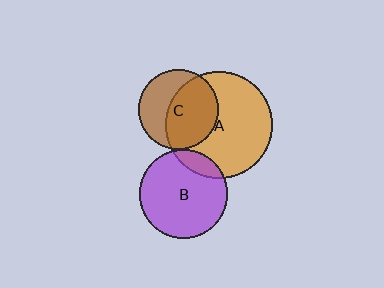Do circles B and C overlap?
Yes.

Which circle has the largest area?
Circle A (orange).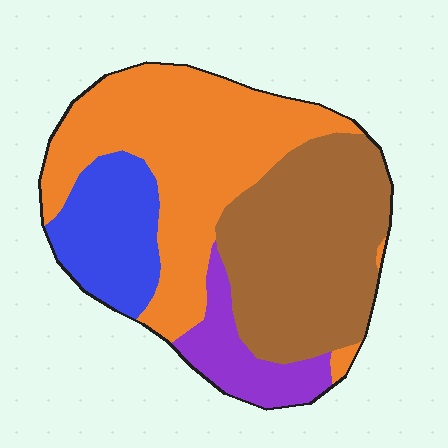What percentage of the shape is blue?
Blue takes up less than a sixth of the shape.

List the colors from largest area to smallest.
From largest to smallest: orange, brown, blue, purple.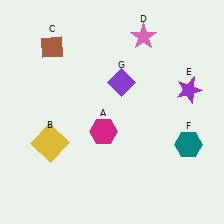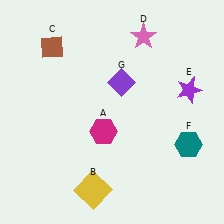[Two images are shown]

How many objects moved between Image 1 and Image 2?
1 object moved between the two images.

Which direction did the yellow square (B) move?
The yellow square (B) moved down.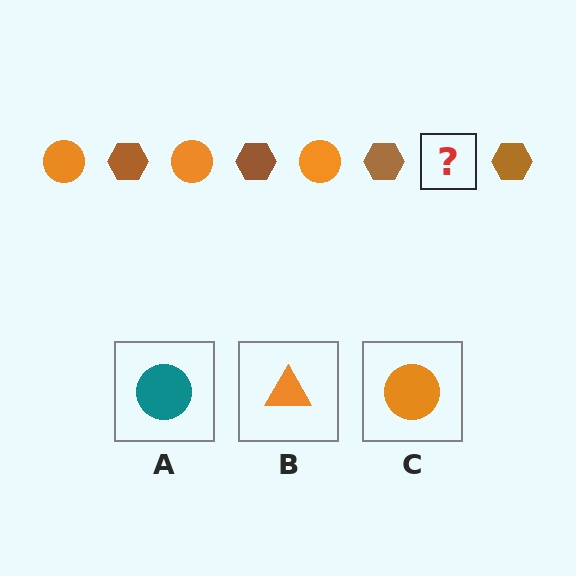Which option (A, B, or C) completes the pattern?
C.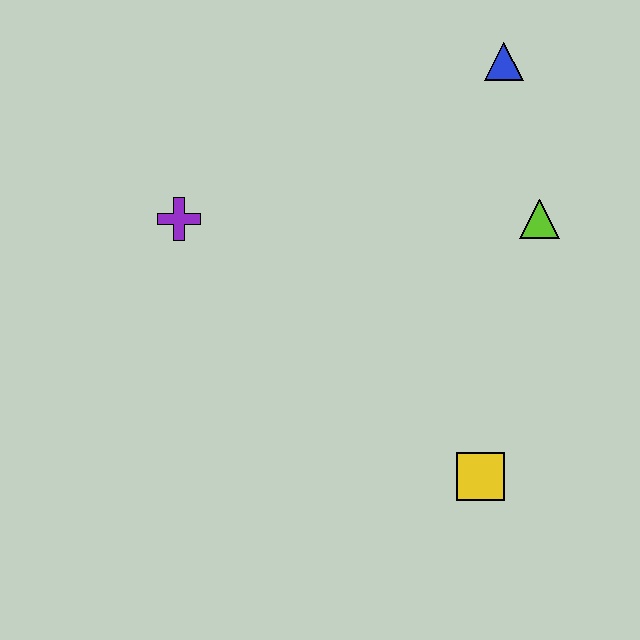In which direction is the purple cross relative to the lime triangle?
The purple cross is to the left of the lime triangle.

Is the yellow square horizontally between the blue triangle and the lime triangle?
No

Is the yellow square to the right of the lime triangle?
No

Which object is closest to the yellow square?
The lime triangle is closest to the yellow square.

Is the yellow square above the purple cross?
No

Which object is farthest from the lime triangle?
The purple cross is farthest from the lime triangle.